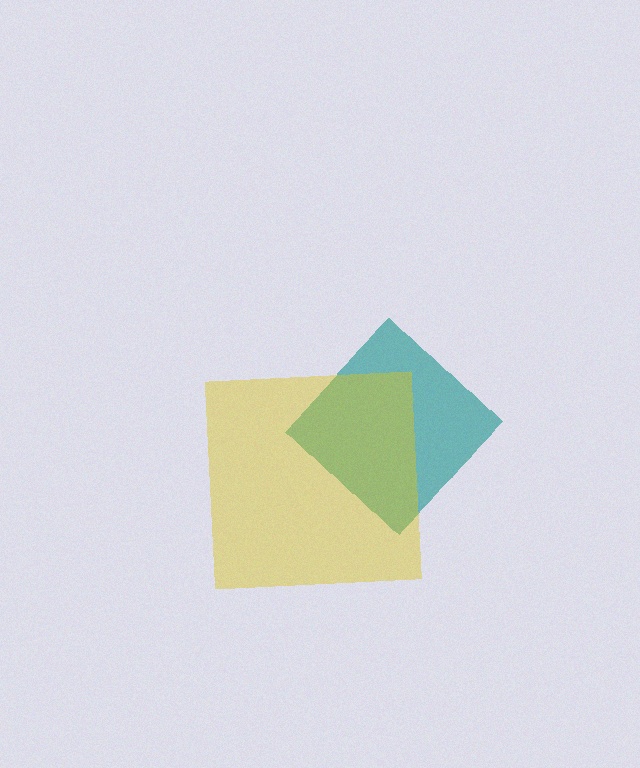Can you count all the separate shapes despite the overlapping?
Yes, there are 2 separate shapes.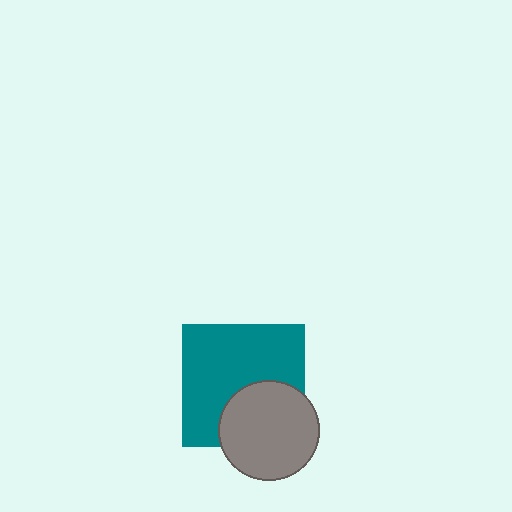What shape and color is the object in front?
The object in front is a gray circle.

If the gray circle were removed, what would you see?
You would see the complete teal square.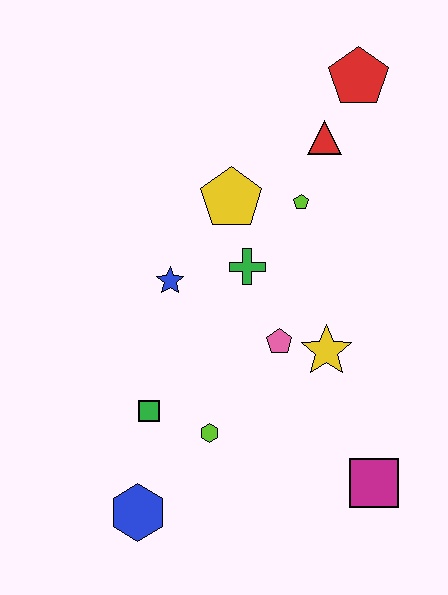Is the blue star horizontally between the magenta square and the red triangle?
No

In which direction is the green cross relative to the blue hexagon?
The green cross is above the blue hexagon.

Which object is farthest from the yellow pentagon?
The blue hexagon is farthest from the yellow pentagon.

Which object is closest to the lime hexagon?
The green square is closest to the lime hexagon.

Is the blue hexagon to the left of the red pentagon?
Yes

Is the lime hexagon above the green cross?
No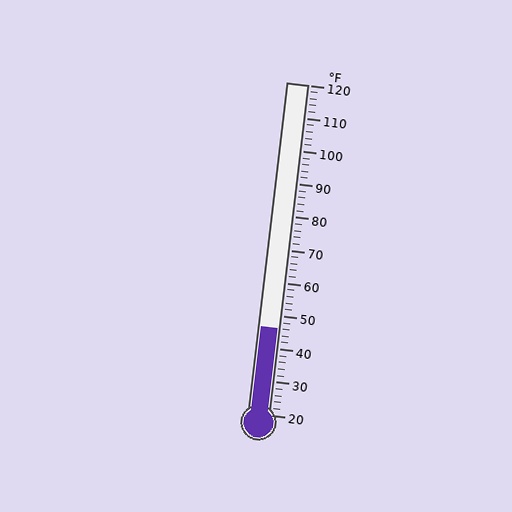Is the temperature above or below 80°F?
The temperature is below 80°F.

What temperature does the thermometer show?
The thermometer shows approximately 46°F.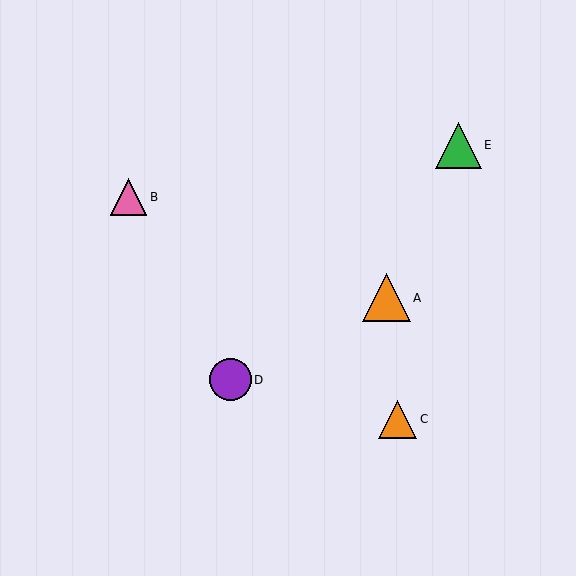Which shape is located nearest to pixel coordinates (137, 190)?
The pink triangle (labeled B) at (128, 197) is nearest to that location.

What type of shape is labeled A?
Shape A is an orange triangle.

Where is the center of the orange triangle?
The center of the orange triangle is at (397, 419).